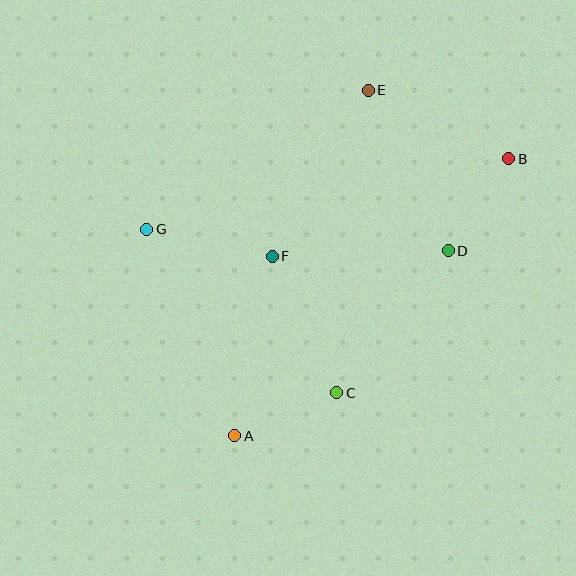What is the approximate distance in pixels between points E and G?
The distance between E and G is approximately 262 pixels.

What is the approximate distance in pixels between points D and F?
The distance between D and F is approximately 176 pixels.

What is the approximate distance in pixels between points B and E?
The distance between B and E is approximately 156 pixels.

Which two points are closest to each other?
Points B and D are closest to each other.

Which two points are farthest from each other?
Points A and B are farthest from each other.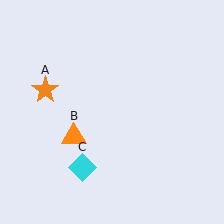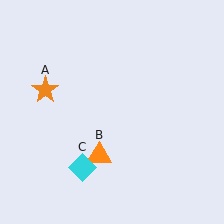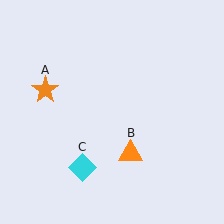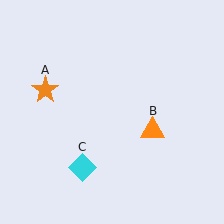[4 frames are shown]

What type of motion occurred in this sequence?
The orange triangle (object B) rotated counterclockwise around the center of the scene.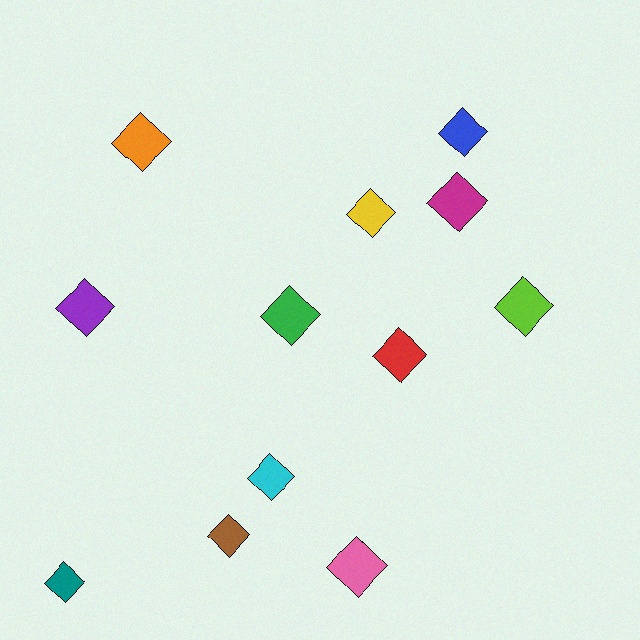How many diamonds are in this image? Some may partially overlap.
There are 12 diamonds.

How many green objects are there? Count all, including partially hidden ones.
There is 1 green object.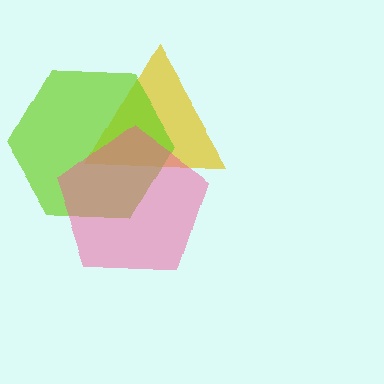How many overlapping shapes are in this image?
There are 3 overlapping shapes in the image.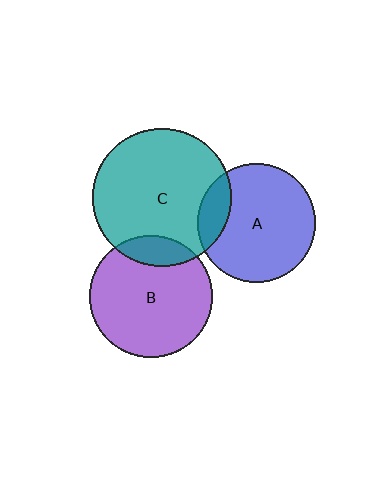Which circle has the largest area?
Circle C (teal).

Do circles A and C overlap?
Yes.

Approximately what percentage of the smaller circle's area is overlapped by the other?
Approximately 15%.